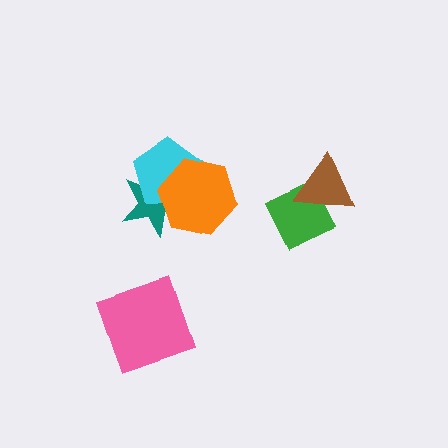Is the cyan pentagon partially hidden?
Yes, it is partially covered by another shape.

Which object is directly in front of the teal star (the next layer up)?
The cyan pentagon is directly in front of the teal star.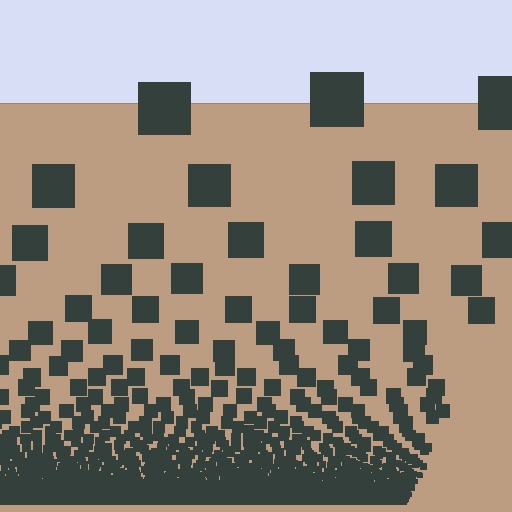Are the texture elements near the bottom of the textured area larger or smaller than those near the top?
Smaller. The gradient is inverted — elements near the bottom are smaller and denser.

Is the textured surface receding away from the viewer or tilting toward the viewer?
The surface appears to tilt toward the viewer. Texture elements get larger and sparser toward the top.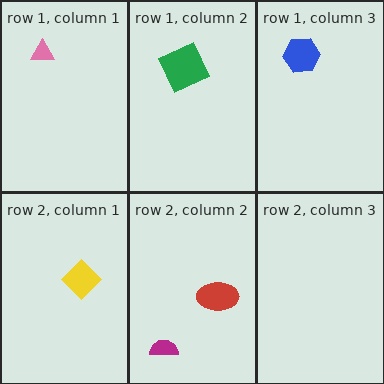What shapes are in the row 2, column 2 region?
The magenta semicircle, the red ellipse.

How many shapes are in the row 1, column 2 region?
1.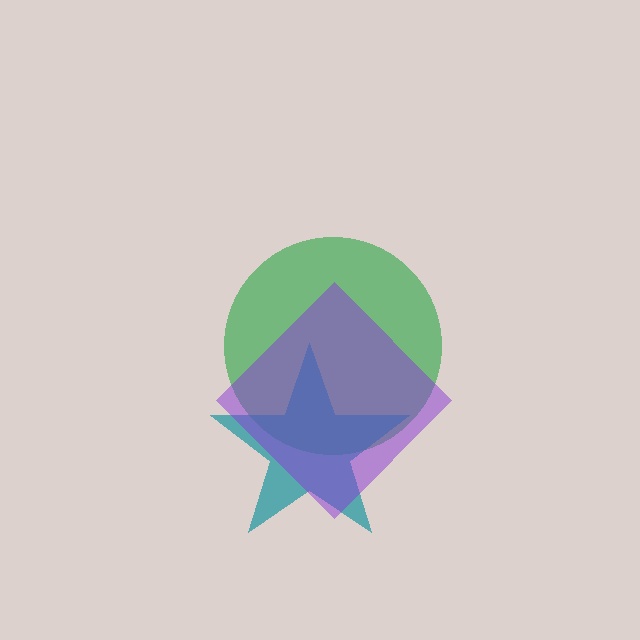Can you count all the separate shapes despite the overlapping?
Yes, there are 3 separate shapes.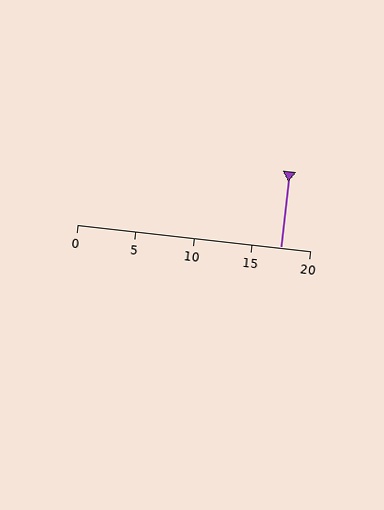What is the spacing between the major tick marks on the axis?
The major ticks are spaced 5 apart.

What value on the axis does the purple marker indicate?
The marker indicates approximately 17.5.